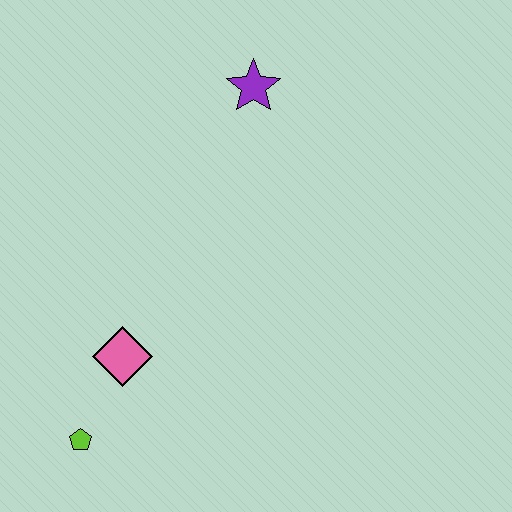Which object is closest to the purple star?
The pink diamond is closest to the purple star.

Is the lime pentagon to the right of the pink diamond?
No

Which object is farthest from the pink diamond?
The purple star is farthest from the pink diamond.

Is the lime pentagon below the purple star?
Yes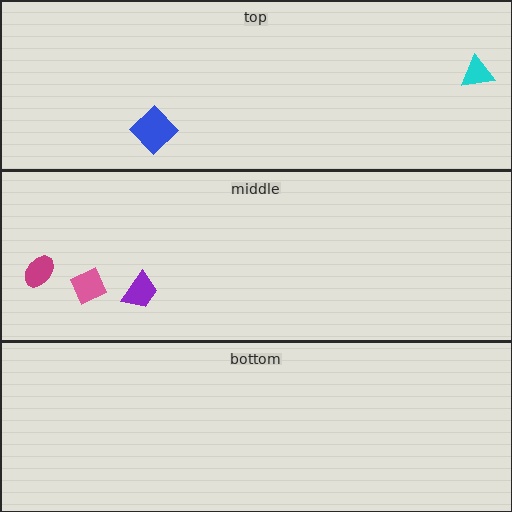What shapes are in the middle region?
The purple trapezoid, the magenta ellipse, the pink diamond.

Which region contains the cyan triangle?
The top region.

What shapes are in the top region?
The blue diamond, the cyan triangle.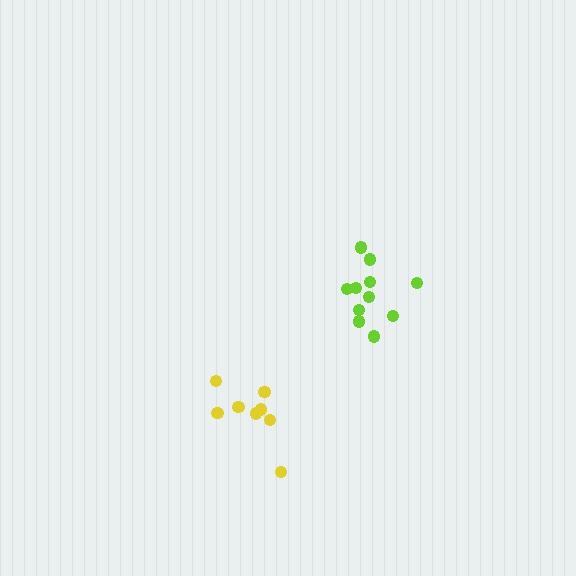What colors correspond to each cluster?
The clusters are colored: lime, yellow.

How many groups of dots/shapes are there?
There are 2 groups.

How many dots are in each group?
Group 1: 11 dots, Group 2: 8 dots (19 total).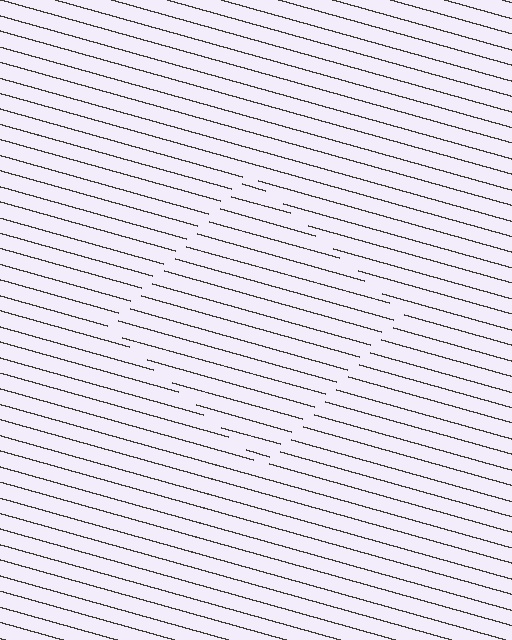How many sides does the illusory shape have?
4 sides — the line-ends trace a square.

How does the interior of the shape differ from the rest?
The interior of the shape contains the same grating, shifted by half a period — the contour is defined by the phase discontinuity where line-ends from the inner and outer gratings abut.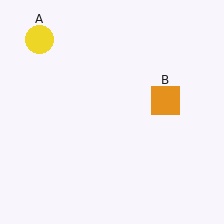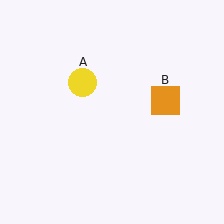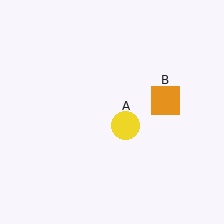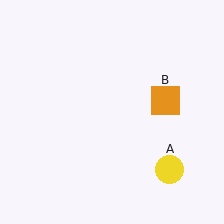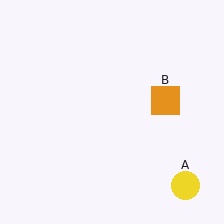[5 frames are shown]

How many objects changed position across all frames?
1 object changed position: yellow circle (object A).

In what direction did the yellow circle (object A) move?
The yellow circle (object A) moved down and to the right.